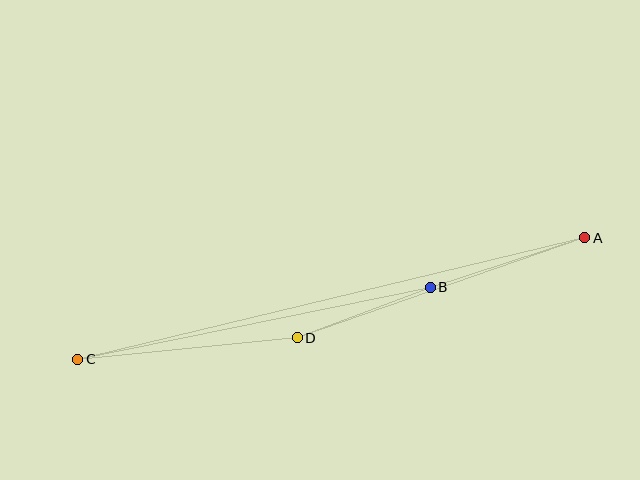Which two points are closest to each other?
Points B and D are closest to each other.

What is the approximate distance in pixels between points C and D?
The distance between C and D is approximately 220 pixels.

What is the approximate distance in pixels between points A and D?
The distance between A and D is approximately 305 pixels.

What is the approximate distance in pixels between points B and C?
The distance between B and C is approximately 360 pixels.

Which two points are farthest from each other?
Points A and C are farthest from each other.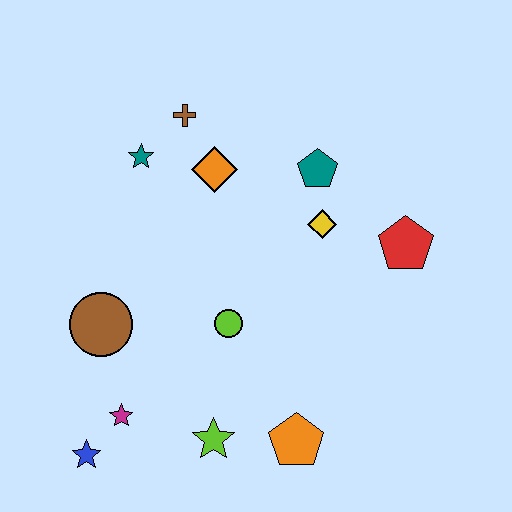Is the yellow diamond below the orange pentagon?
No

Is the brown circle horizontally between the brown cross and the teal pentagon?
No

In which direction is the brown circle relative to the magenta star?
The brown circle is above the magenta star.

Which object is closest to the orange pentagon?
The lime star is closest to the orange pentagon.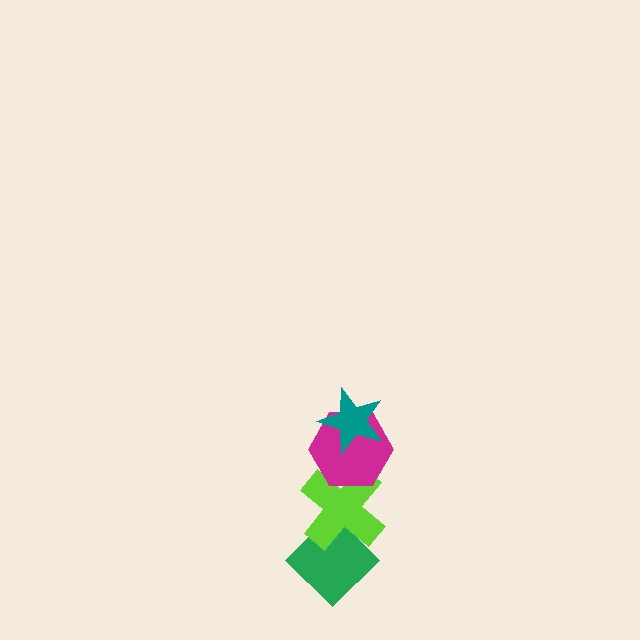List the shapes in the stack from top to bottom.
From top to bottom: the teal star, the magenta hexagon, the lime cross, the green diamond.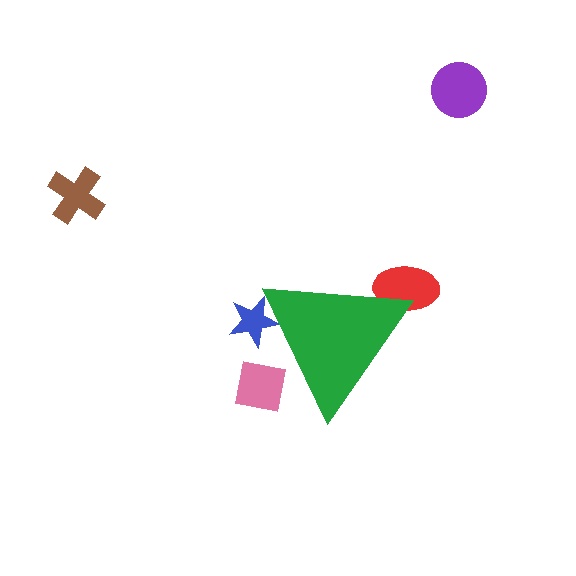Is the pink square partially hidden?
Yes, the pink square is partially hidden behind the green triangle.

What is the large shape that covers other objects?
A green triangle.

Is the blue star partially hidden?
Yes, the blue star is partially hidden behind the green triangle.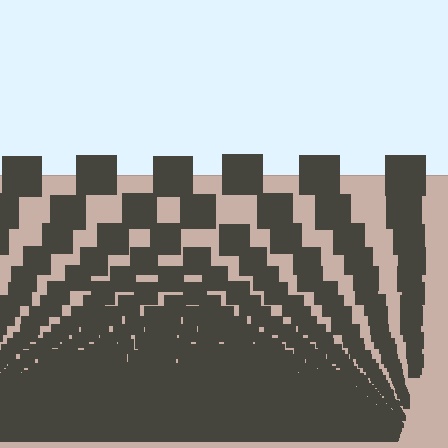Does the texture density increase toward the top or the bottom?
Density increases toward the bottom.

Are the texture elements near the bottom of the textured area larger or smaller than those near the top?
Smaller. The gradient is inverted — elements near the bottom are smaller and denser.